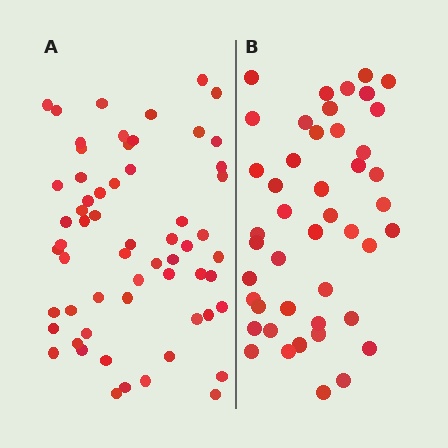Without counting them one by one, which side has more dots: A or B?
Region A (the left region) has more dots.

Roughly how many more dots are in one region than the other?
Region A has approximately 15 more dots than region B.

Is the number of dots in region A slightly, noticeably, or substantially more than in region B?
Region A has noticeably more, but not dramatically so. The ratio is roughly 1.3 to 1.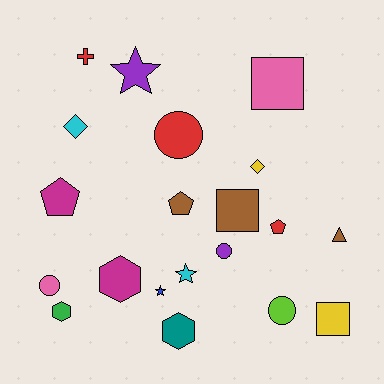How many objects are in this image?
There are 20 objects.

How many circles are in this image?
There are 4 circles.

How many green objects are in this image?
There is 1 green object.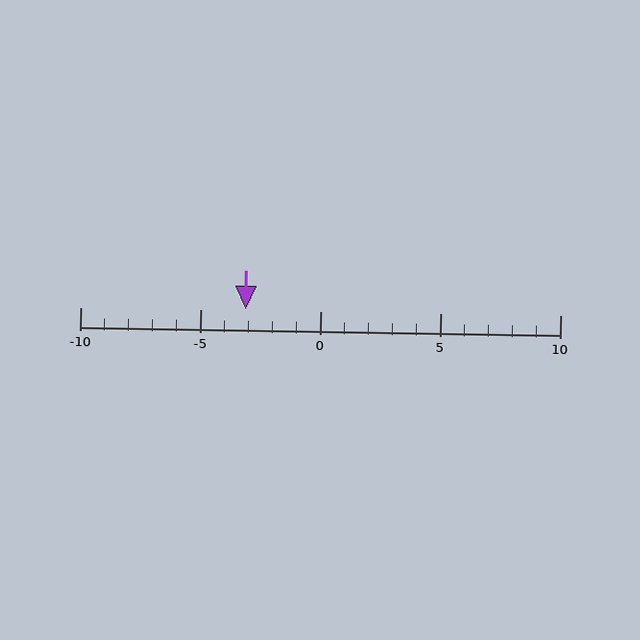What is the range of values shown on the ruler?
The ruler shows values from -10 to 10.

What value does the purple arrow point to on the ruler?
The purple arrow points to approximately -3.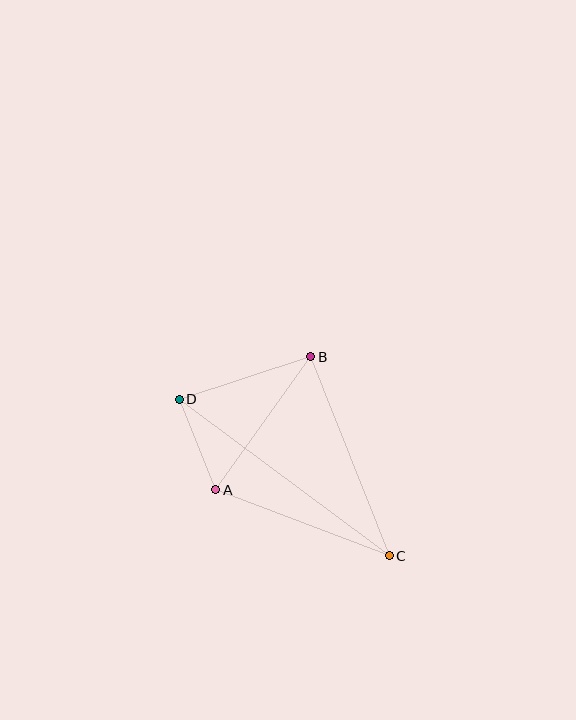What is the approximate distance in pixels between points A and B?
The distance between A and B is approximately 164 pixels.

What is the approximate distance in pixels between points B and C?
The distance between B and C is approximately 214 pixels.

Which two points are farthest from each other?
Points C and D are farthest from each other.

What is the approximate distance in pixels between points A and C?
The distance between A and C is approximately 186 pixels.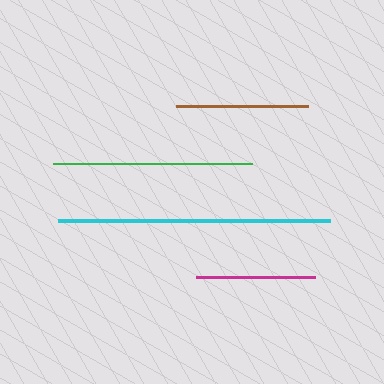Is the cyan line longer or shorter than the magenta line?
The cyan line is longer than the magenta line.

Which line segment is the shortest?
The magenta line is the shortest at approximately 120 pixels.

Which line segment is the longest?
The cyan line is the longest at approximately 272 pixels.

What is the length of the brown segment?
The brown segment is approximately 132 pixels long.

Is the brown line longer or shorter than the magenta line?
The brown line is longer than the magenta line.